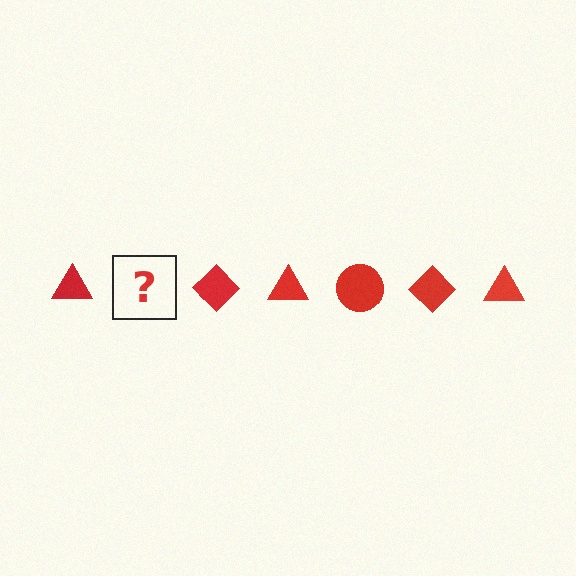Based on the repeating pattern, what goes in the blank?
The blank should be a red circle.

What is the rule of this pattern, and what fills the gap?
The rule is that the pattern cycles through triangle, circle, diamond shapes in red. The gap should be filled with a red circle.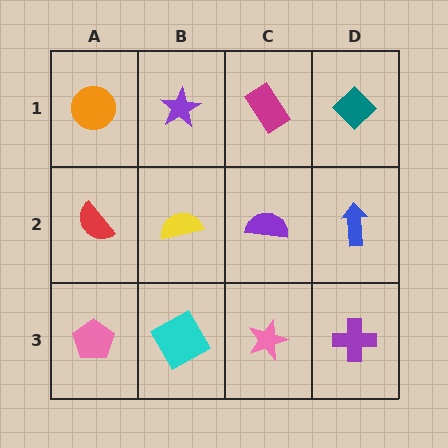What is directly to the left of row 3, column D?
A pink star.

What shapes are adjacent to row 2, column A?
An orange circle (row 1, column A), a pink pentagon (row 3, column A), a yellow semicircle (row 2, column B).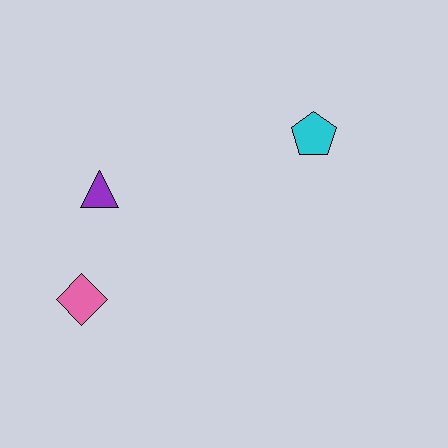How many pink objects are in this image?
There is 1 pink object.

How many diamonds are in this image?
There is 1 diamond.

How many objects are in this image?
There are 3 objects.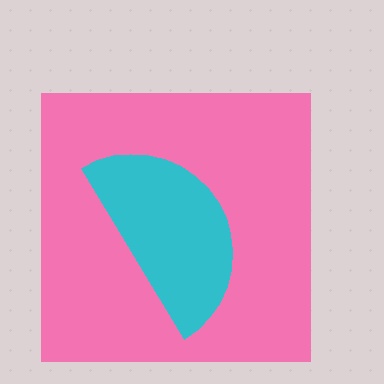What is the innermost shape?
The cyan semicircle.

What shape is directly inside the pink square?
The cyan semicircle.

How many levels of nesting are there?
2.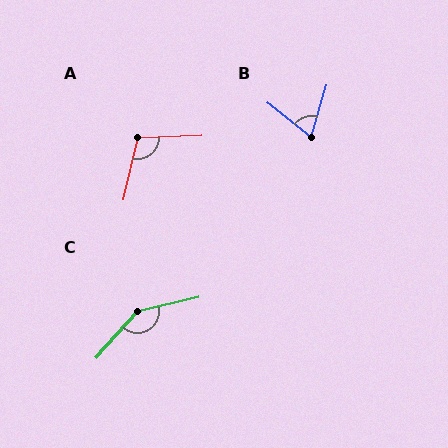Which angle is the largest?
C, at approximately 145 degrees.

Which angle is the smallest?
B, at approximately 68 degrees.